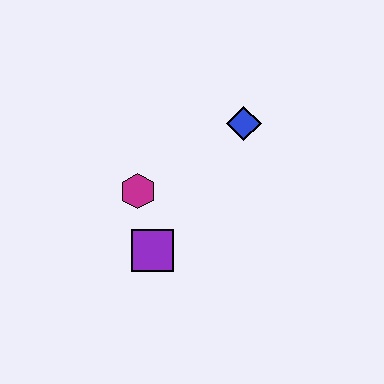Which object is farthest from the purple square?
The blue diamond is farthest from the purple square.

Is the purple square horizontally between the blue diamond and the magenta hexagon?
Yes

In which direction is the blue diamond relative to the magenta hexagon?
The blue diamond is to the right of the magenta hexagon.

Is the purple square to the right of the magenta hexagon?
Yes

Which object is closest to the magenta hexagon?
The purple square is closest to the magenta hexagon.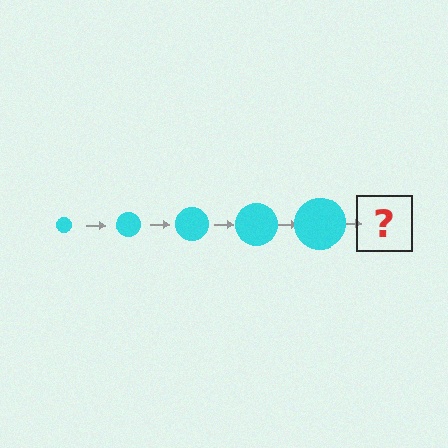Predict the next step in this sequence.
The next step is a cyan circle, larger than the previous one.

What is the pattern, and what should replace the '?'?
The pattern is that the circle gets progressively larger each step. The '?' should be a cyan circle, larger than the previous one.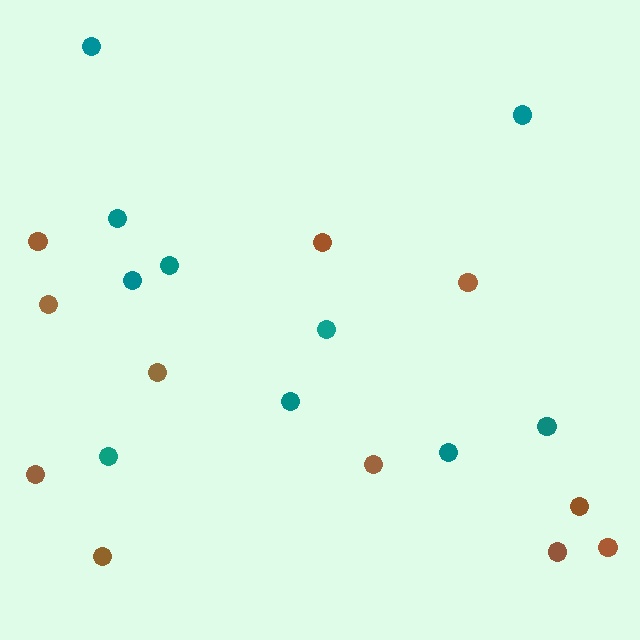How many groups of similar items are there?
There are 2 groups: one group of teal circles (10) and one group of brown circles (11).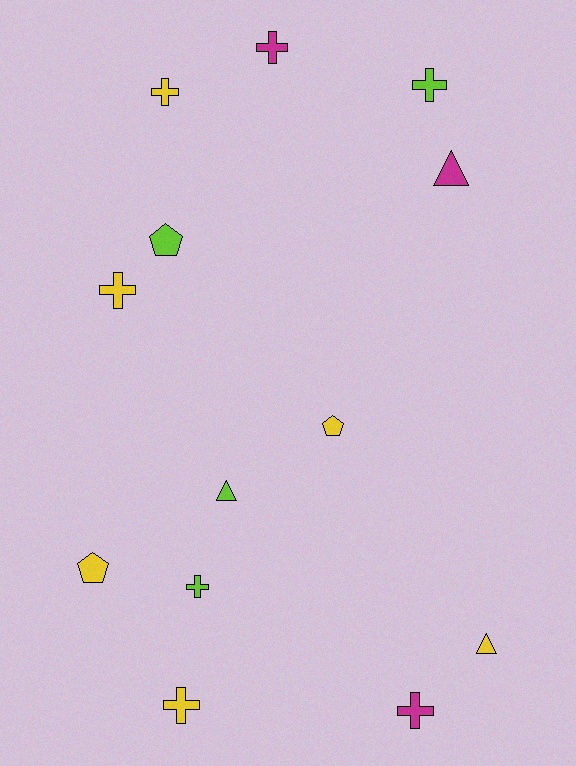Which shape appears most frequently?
Cross, with 7 objects.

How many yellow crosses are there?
There are 3 yellow crosses.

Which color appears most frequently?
Yellow, with 6 objects.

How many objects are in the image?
There are 13 objects.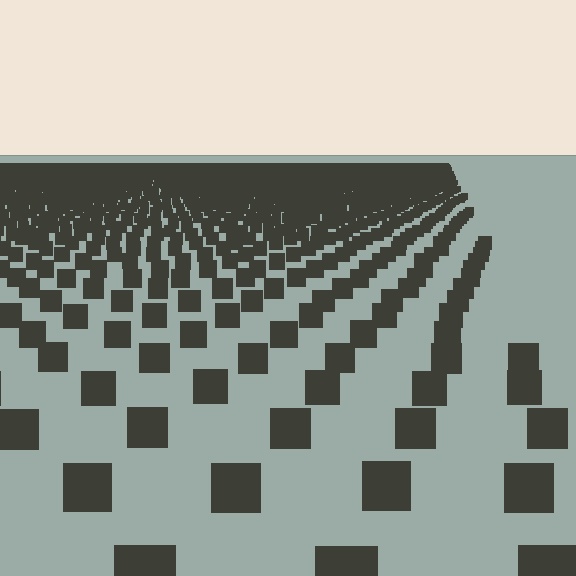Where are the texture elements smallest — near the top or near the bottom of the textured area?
Near the top.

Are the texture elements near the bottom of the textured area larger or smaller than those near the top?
Larger. Near the bottom, elements are closer to the viewer and appear at a bigger on-screen size.